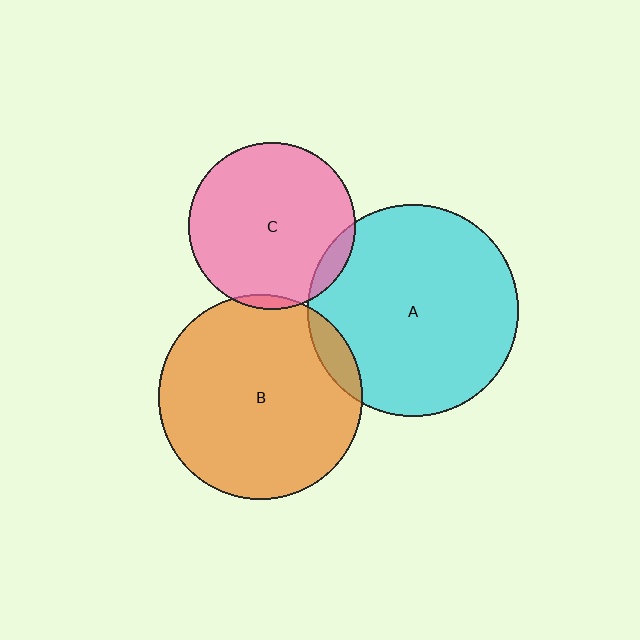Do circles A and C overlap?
Yes.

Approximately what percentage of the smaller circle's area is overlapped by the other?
Approximately 5%.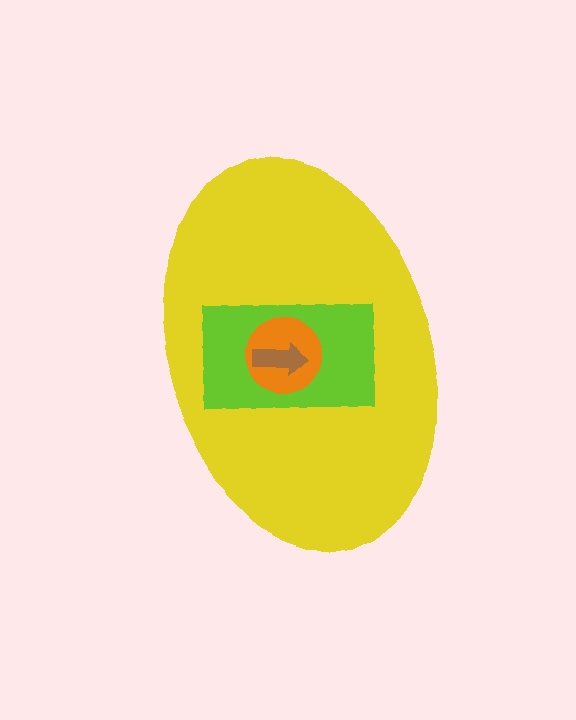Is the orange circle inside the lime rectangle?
Yes.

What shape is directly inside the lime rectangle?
The orange circle.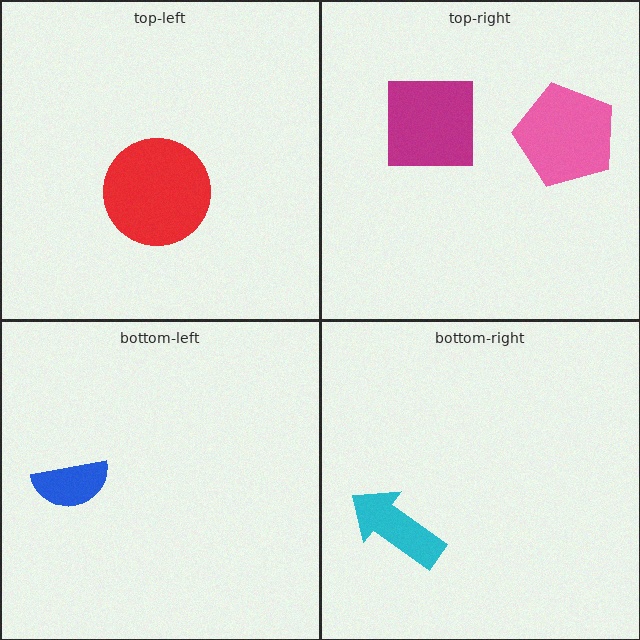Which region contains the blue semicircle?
The bottom-left region.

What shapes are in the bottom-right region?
The cyan arrow.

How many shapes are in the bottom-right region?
1.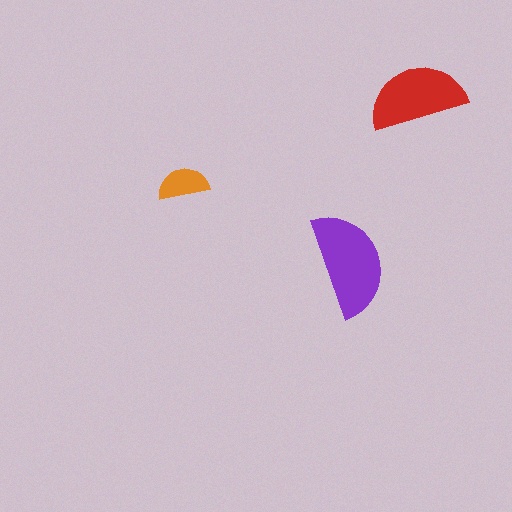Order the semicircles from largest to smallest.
the purple one, the red one, the orange one.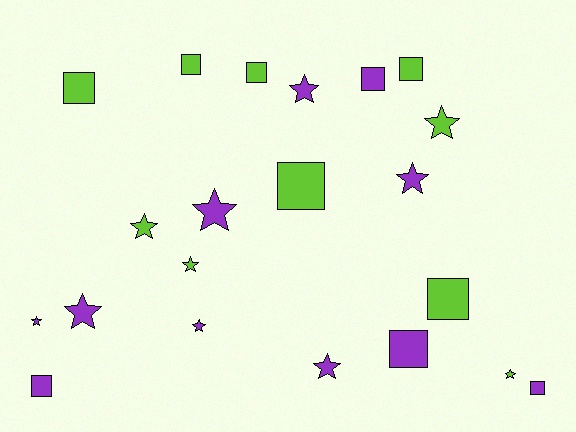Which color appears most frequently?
Purple, with 11 objects.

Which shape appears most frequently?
Star, with 11 objects.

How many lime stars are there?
There are 4 lime stars.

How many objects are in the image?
There are 21 objects.